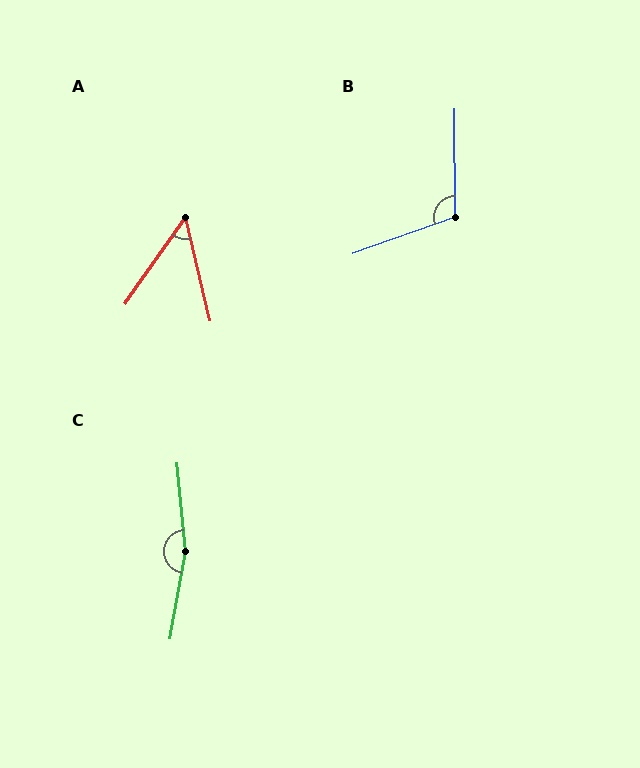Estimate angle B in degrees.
Approximately 109 degrees.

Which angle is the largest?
C, at approximately 165 degrees.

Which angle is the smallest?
A, at approximately 48 degrees.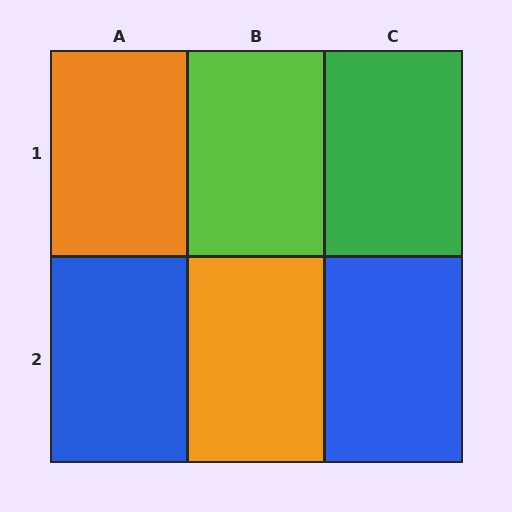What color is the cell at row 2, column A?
Blue.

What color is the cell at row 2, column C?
Blue.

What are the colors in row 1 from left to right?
Orange, lime, green.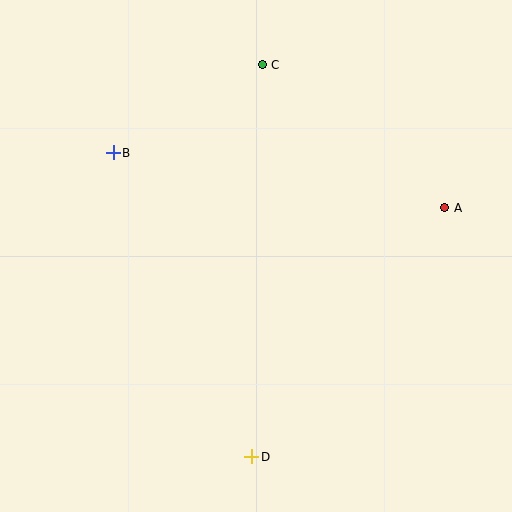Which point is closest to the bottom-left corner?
Point D is closest to the bottom-left corner.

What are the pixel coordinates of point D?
Point D is at (252, 457).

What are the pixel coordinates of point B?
Point B is at (113, 153).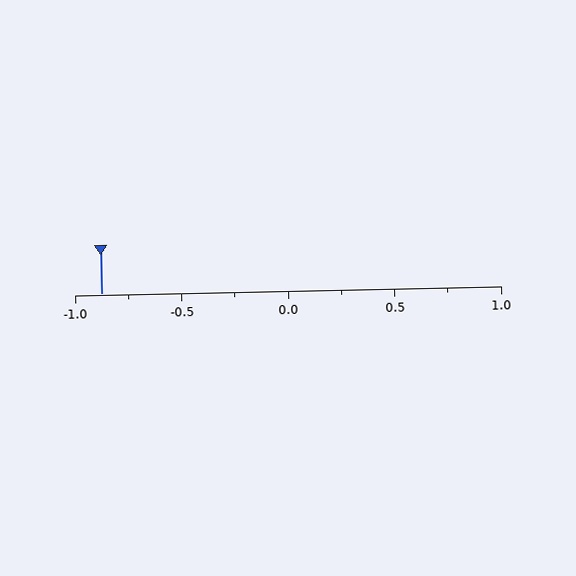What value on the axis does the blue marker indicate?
The marker indicates approximately -0.88.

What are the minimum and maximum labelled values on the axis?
The axis runs from -1.0 to 1.0.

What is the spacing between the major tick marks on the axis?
The major ticks are spaced 0.5 apart.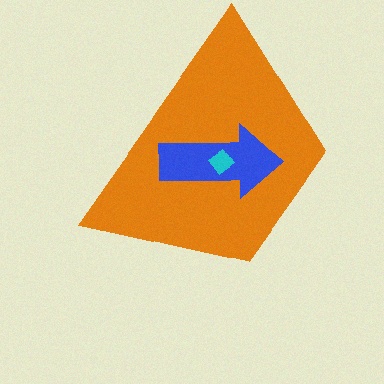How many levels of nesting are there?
3.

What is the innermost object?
The cyan diamond.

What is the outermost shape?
The orange trapezoid.